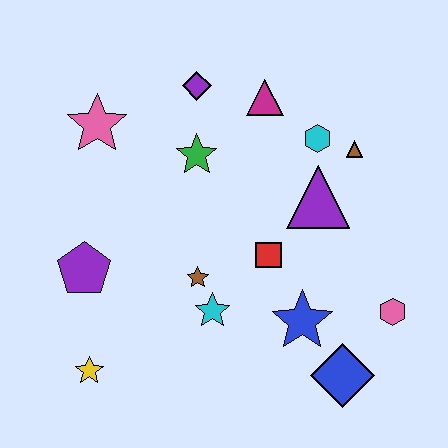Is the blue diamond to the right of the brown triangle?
No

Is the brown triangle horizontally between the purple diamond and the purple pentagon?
No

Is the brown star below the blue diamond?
No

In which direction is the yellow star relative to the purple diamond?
The yellow star is below the purple diamond.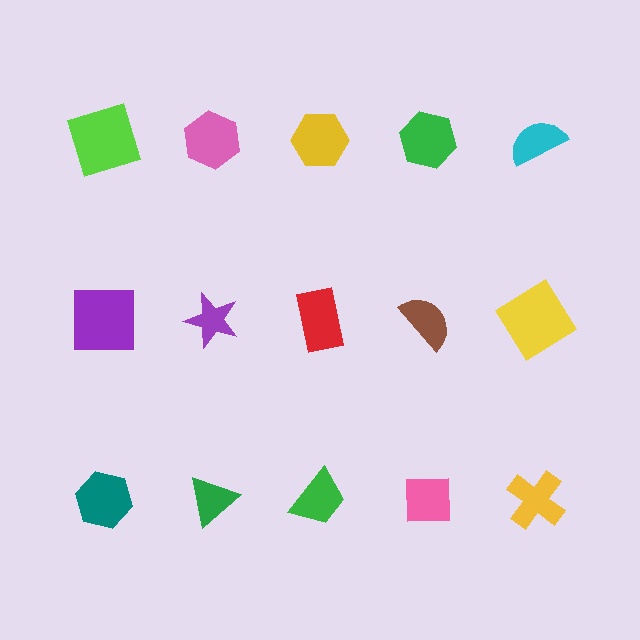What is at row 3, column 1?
A teal hexagon.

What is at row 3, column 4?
A pink square.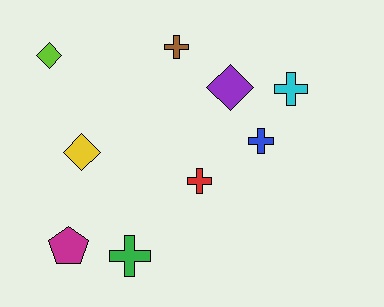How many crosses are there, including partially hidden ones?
There are 5 crosses.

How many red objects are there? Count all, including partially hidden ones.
There is 1 red object.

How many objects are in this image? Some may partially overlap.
There are 9 objects.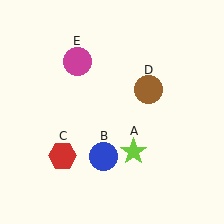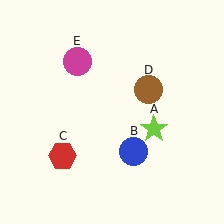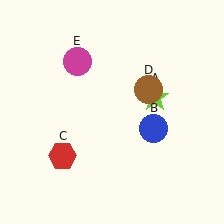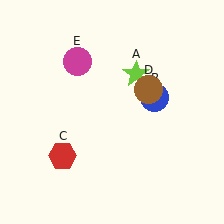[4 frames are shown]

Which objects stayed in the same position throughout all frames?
Red hexagon (object C) and brown circle (object D) and magenta circle (object E) remained stationary.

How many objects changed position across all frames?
2 objects changed position: lime star (object A), blue circle (object B).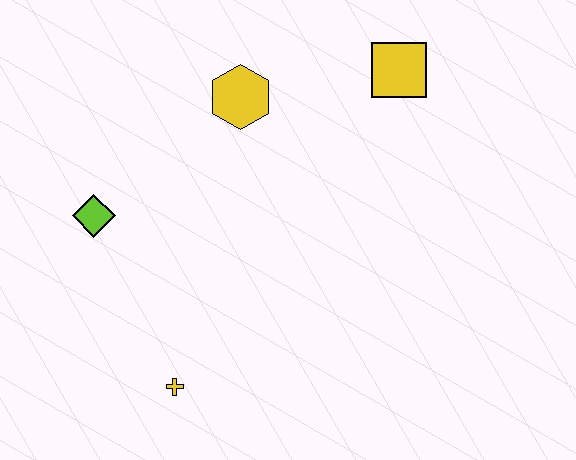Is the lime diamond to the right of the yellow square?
No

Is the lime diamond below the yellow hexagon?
Yes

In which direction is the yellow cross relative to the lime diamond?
The yellow cross is below the lime diamond.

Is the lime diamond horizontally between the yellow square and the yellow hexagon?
No